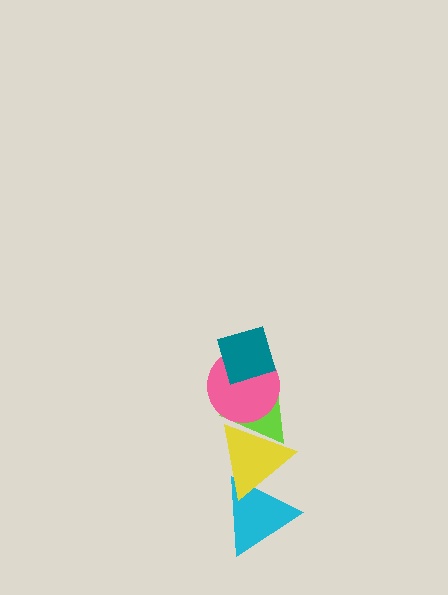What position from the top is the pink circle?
The pink circle is 2nd from the top.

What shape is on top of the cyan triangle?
The yellow triangle is on top of the cyan triangle.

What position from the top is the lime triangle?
The lime triangle is 3rd from the top.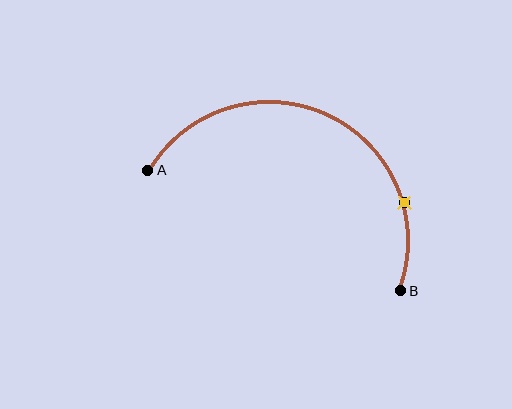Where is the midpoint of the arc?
The arc midpoint is the point on the curve farthest from the straight line joining A and B. It sits above that line.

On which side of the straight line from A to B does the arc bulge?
The arc bulges above the straight line connecting A and B.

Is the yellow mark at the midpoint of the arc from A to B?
No. The yellow mark lies on the arc but is closer to endpoint B. The arc midpoint would be at the point on the curve equidistant along the arc from both A and B.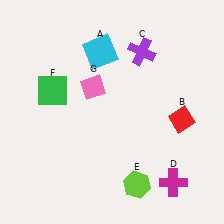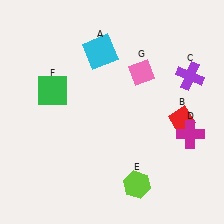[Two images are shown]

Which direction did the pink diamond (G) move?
The pink diamond (G) moved right.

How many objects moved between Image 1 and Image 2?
3 objects moved between the two images.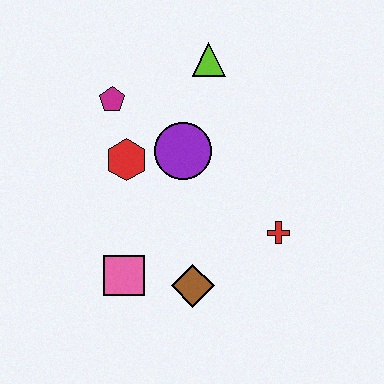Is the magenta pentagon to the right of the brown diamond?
No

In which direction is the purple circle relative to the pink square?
The purple circle is above the pink square.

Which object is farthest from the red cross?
The magenta pentagon is farthest from the red cross.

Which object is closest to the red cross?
The brown diamond is closest to the red cross.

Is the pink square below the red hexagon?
Yes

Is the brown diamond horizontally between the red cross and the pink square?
Yes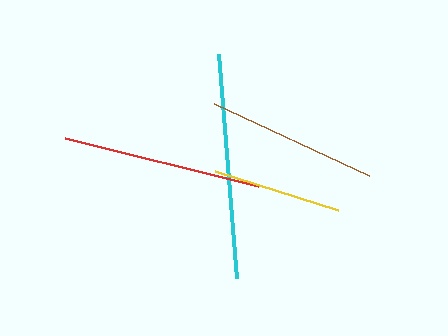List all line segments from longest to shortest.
From longest to shortest: cyan, red, brown, yellow.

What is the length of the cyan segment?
The cyan segment is approximately 224 pixels long.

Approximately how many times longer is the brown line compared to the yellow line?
The brown line is approximately 1.3 times the length of the yellow line.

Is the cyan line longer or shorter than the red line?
The cyan line is longer than the red line.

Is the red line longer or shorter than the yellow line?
The red line is longer than the yellow line.